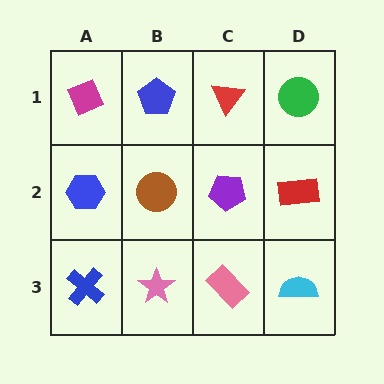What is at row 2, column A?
A blue hexagon.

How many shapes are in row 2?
4 shapes.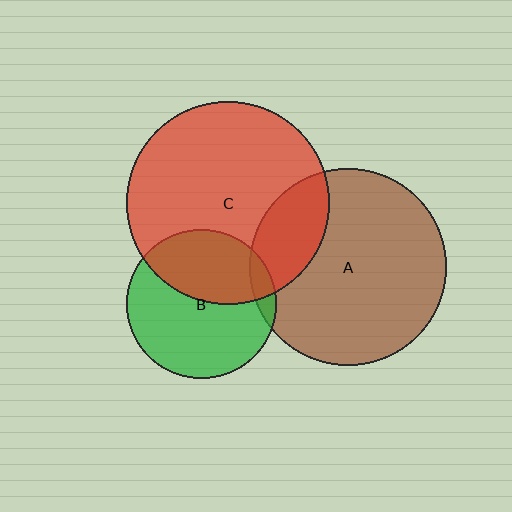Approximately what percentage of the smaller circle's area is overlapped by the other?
Approximately 40%.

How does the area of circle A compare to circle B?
Approximately 1.7 times.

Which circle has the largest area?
Circle C (red).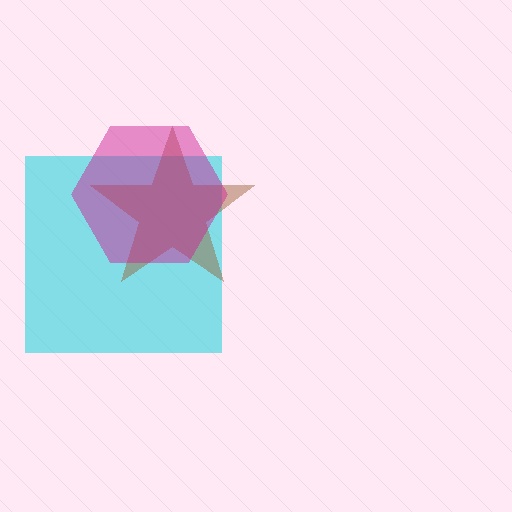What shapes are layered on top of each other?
The layered shapes are: a cyan square, a brown star, a magenta hexagon.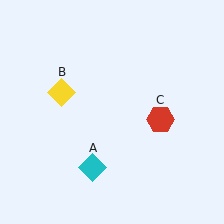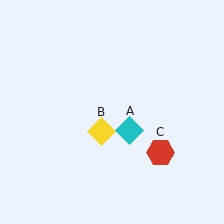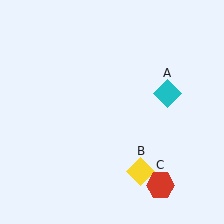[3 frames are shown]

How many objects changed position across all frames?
3 objects changed position: cyan diamond (object A), yellow diamond (object B), red hexagon (object C).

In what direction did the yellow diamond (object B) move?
The yellow diamond (object B) moved down and to the right.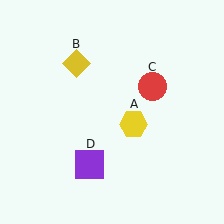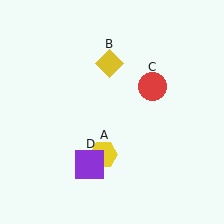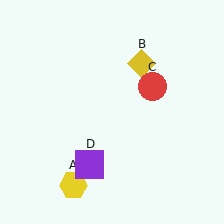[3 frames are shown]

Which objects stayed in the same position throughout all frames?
Red circle (object C) and purple square (object D) remained stationary.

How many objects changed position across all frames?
2 objects changed position: yellow hexagon (object A), yellow diamond (object B).